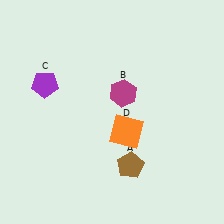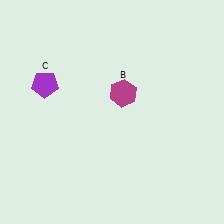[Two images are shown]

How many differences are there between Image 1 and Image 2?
There are 2 differences between the two images.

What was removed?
The orange square (D), the brown pentagon (A) were removed in Image 2.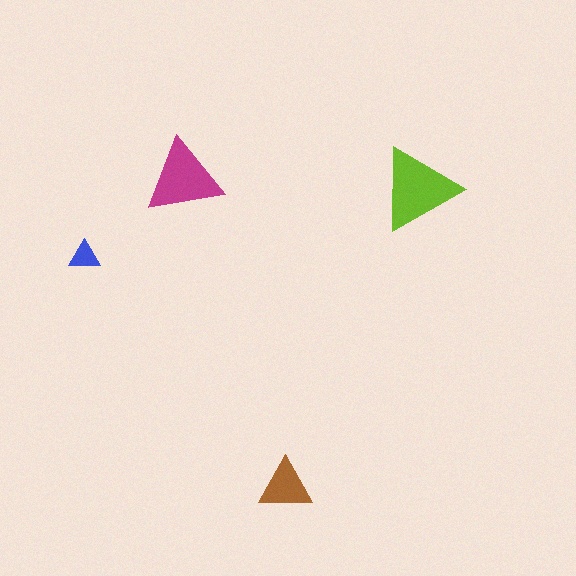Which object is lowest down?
The brown triangle is bottommost.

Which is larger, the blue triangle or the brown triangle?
The brown one.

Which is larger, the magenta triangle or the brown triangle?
The magenta one.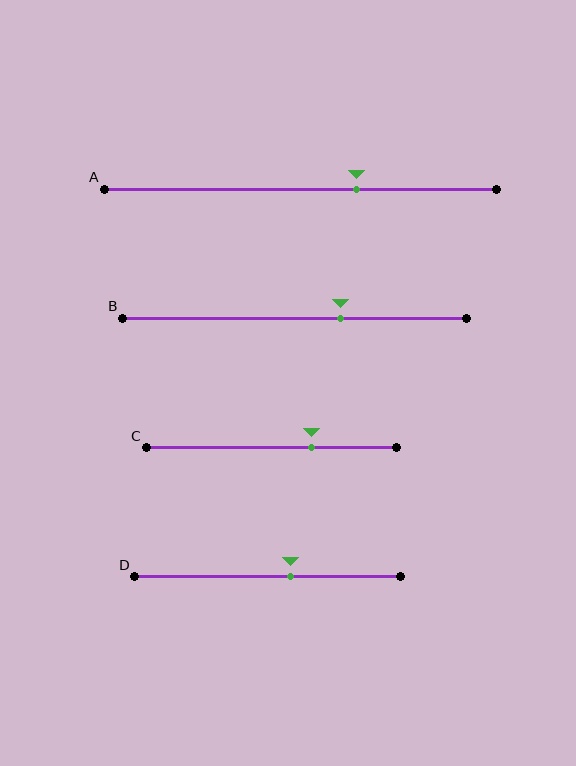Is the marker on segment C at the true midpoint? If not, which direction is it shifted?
No, the marker on segment C is shifted to the right by about 16% of the segment length.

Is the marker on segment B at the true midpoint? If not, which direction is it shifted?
No, the marker on segment B is shifted to the right by about 13% of the segment length.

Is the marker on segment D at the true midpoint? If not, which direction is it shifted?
No, the marker on segment D is shifted to the right by about 8% of the segment length.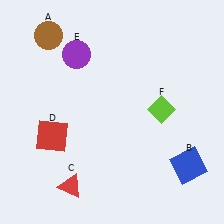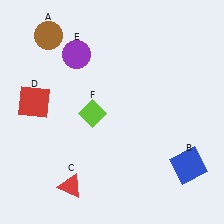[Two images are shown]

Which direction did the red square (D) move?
The red square (D) moved up.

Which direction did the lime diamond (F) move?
The lime diamond (F) moved left.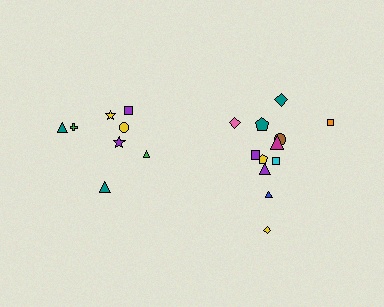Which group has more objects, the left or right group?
The right group.